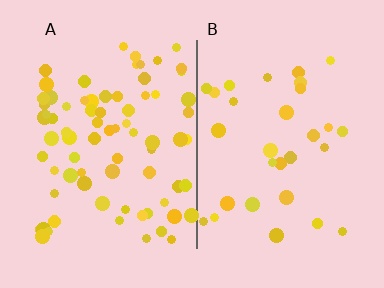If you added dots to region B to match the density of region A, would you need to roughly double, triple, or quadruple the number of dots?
Approximately double.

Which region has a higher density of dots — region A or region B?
A (the left).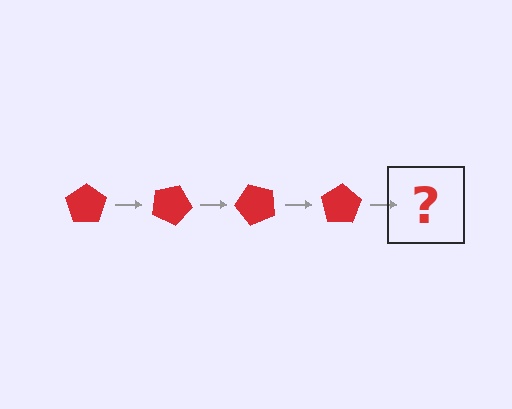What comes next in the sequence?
The next element should be a red pentagon rotated 100 degrees.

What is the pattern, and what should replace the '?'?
The pattern is that the pentagon rotates 25 degrees each step. The '?' should be a red pentagon rotated 100 degrees.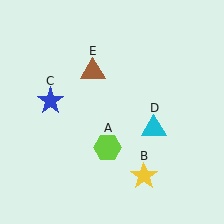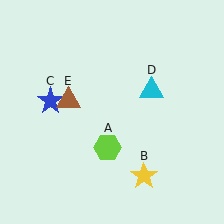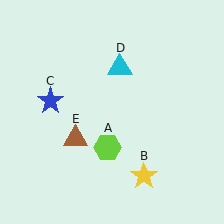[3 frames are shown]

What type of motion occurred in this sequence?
The cyan triangle (object D), brown triangle (object E) rotated counterclockwise around the center of the scene.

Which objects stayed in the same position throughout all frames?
Lime hexagon (object A) and yellow star (object B) and blue star (object C) remained stationary.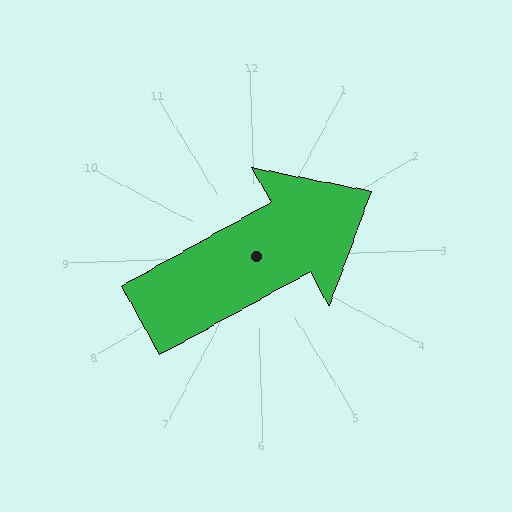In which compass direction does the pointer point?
Northeast.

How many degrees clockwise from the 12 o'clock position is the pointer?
Approximately 63 degrees.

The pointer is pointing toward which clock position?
Roughly 2 o'clock.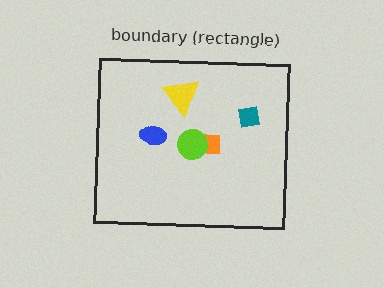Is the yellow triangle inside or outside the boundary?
Inside.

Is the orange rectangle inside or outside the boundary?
Inside.